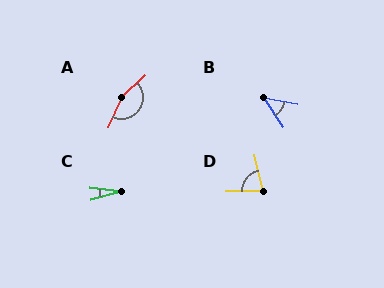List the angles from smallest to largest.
C (21°), B (45°), D (77°), A (157°).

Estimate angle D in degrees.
Approximately 77 degrees.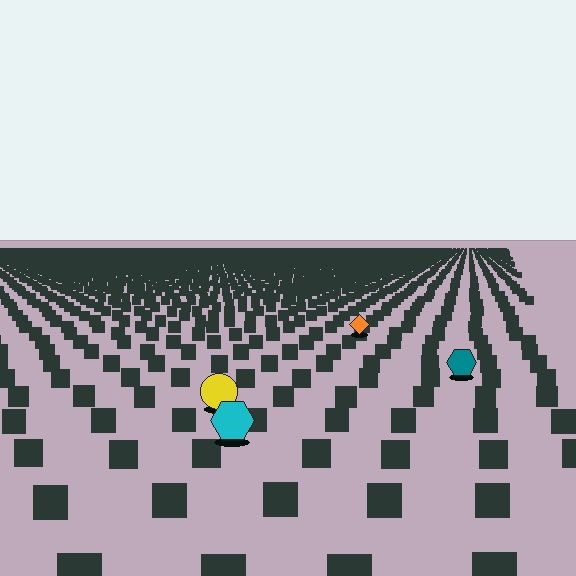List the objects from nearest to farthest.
From nearest to farthest: the cyan hexagon, the yellow circle, the teal hexagon, the orange diamond.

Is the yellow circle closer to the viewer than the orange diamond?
Yes. The yellow circle is closer — you can tell from the texture gradient: the ground texture is coarser near it.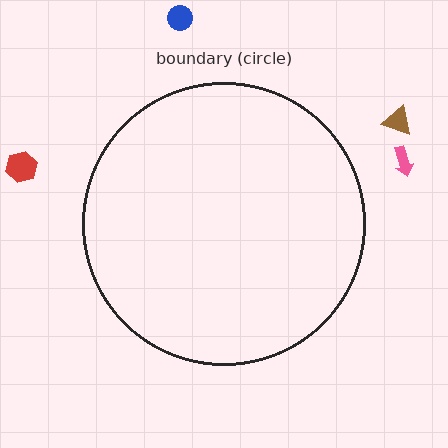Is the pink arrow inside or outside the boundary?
Outside.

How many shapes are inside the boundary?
0 inside, 4 outside.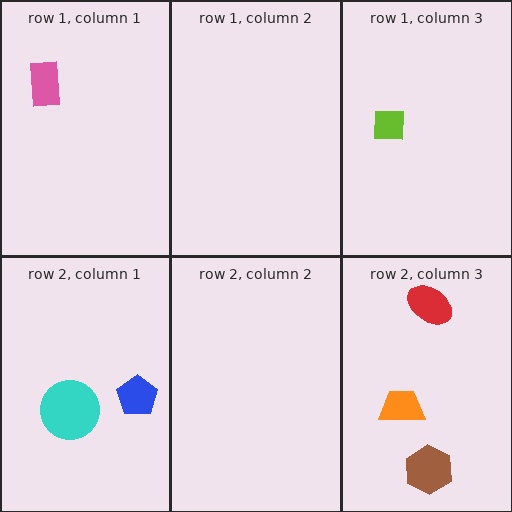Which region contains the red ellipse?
The row 2, column 3 region.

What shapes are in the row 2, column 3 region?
The red ellipse, the orange trapezoid, the brown hexagon.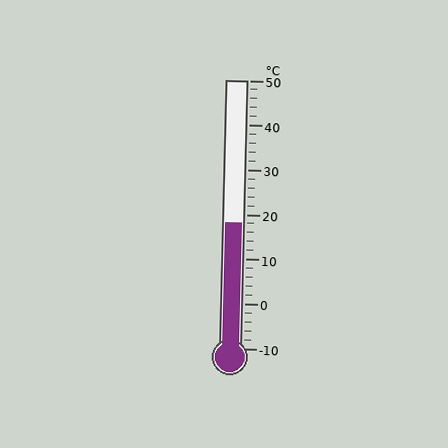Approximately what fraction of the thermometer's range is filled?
The thermometer is filled to approximately 45% of its range.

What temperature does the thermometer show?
The thermometer shows approximately 18°C.